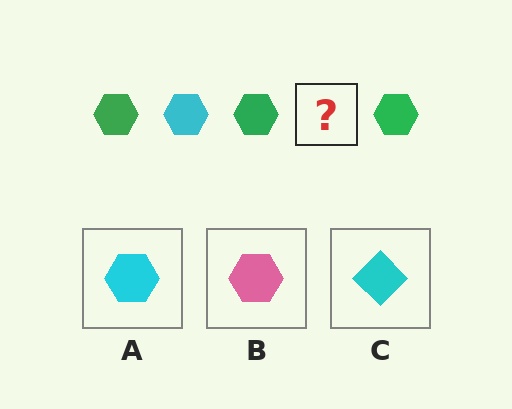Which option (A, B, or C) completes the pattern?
A.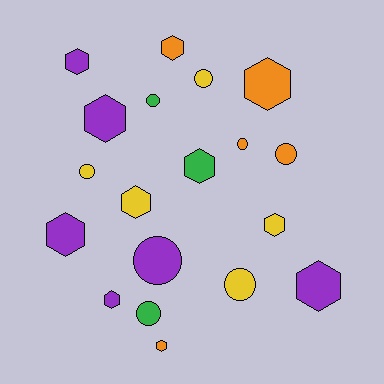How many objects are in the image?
There are 19 objects.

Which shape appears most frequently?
Hexagon, with 11 objects.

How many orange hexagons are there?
There are 3 orange hexagons.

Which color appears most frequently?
Purple, with 6 objects.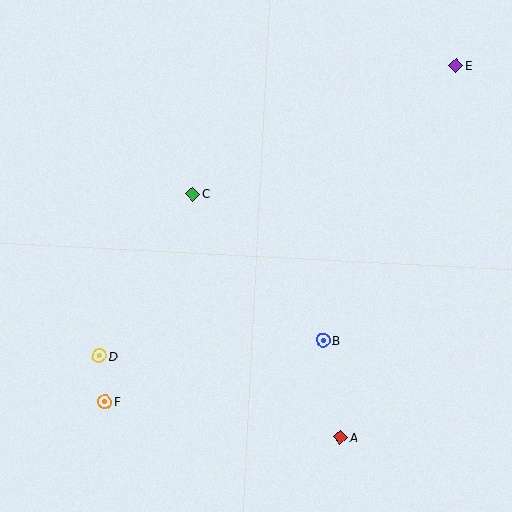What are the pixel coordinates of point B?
Point B is at (323, 340).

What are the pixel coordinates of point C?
Point C is at (193, 194).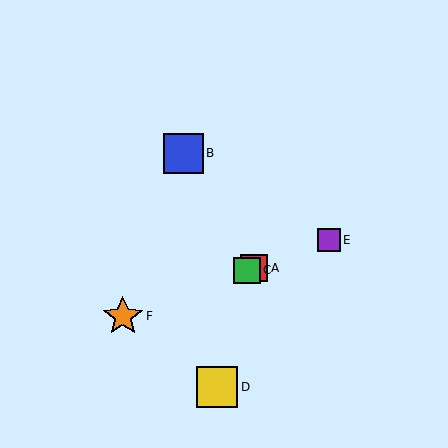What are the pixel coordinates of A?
Object A is at (254, 268).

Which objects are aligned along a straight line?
Objects A, C, E, F are aligned along a straight line.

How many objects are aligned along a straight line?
4 objects (A, C, E, F) are aligned along a straight line.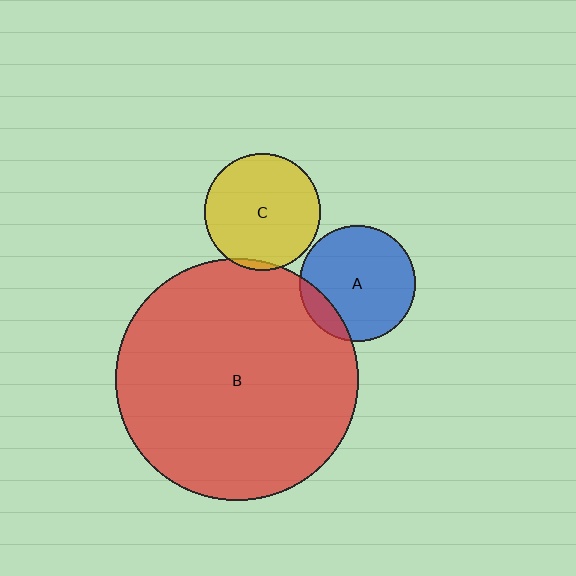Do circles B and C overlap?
Yes.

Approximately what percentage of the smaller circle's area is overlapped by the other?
Approximately 5%.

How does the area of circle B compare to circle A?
Approximately 4.3 times.